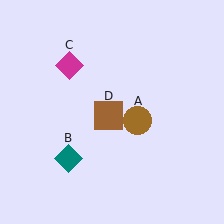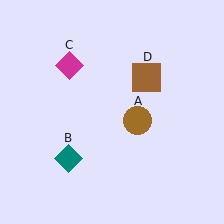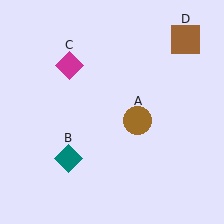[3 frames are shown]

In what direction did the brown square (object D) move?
The brown square (object D) moved up and to the right.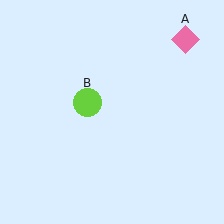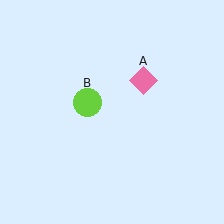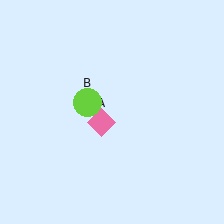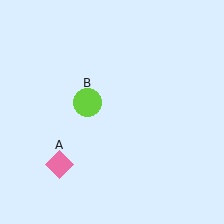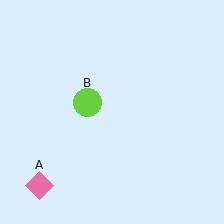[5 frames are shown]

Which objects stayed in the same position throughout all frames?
Lime circle (object B) remained stationary.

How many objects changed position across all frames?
1 object changed position: pink diamond (object A).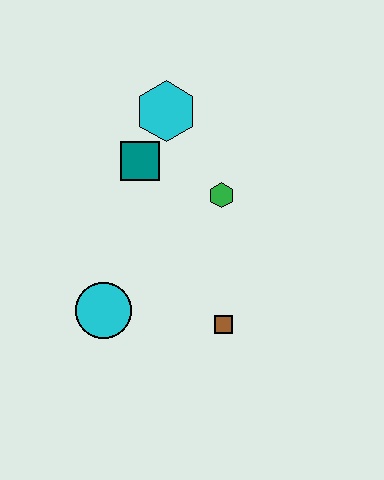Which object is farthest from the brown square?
The cyan hexagon is farthest from the brown square.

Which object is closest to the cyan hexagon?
The teal square is closest to the cyan hexagon.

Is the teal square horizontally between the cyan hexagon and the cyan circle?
Yes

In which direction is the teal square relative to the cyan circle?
The teal square is above the cyan circle.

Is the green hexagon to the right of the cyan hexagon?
Yes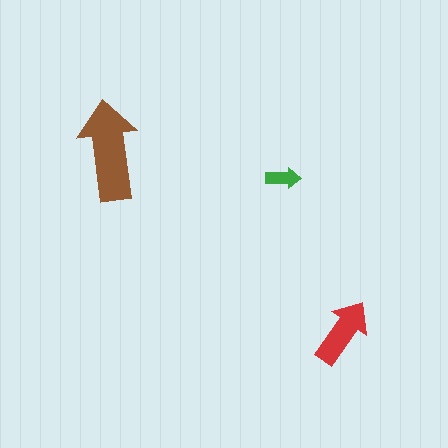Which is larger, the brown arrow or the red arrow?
The brown one.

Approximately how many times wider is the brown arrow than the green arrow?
About 3 times wider.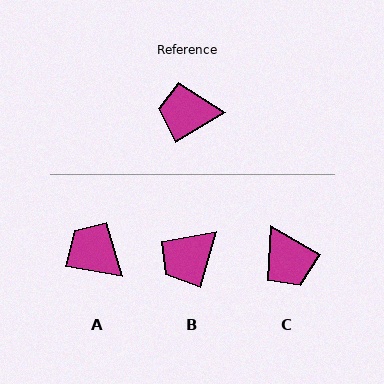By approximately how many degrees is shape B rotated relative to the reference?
Approximately 43 degrees counter-clockwise.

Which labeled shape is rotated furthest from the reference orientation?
C, about 120 degrees away.